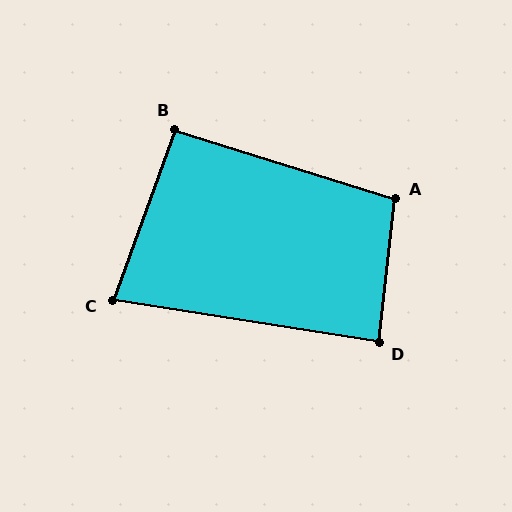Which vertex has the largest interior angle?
A, at approximately 101 degrees.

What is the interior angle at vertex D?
Approximately 87 degrees (approximately right).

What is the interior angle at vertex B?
Approximately 93 degrees (approximately right).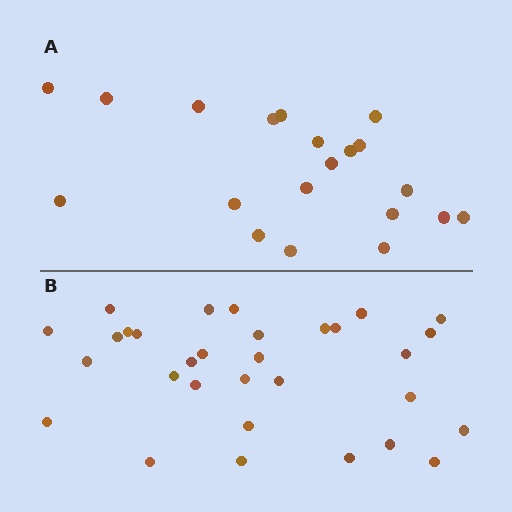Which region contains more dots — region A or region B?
Region B (the bottom region) has more dots.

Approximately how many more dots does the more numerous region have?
Region B has roughly 12 or so more dots than region A.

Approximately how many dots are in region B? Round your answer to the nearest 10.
About 30 dots. (The exact count is 31, which rounds to 30.)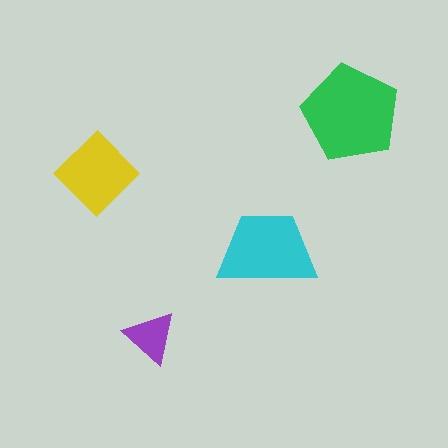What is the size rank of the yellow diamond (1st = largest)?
3rd.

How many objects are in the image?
There are 4 objects in the image.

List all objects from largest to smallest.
The green pentagon, the cyan trapezoid, the yellow diamond, the purple triangle.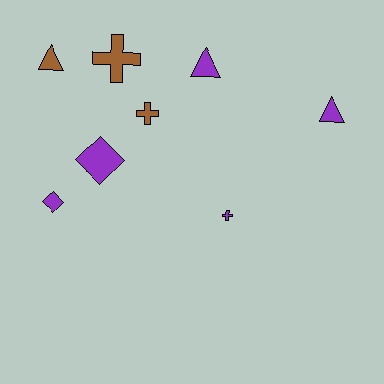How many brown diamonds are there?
There are no brown diamonds.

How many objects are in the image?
There are 8 objects.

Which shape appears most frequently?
Triangle, with 3 objects.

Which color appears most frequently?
Purple, with 5 objects.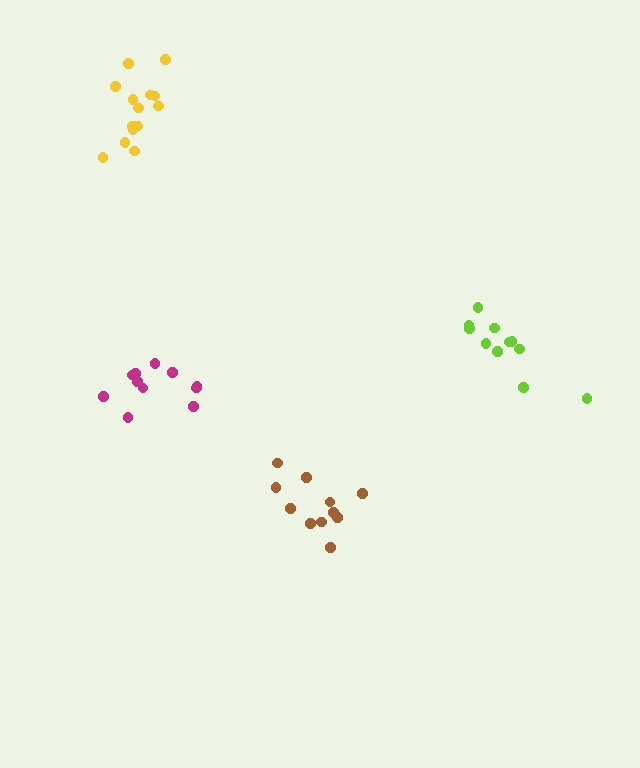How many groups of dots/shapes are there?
There are 4 groups.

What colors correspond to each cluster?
The clusters are colored: brown, lime, yellow, magenta.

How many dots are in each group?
Group 1: 11 dots, Group 2: 11 dots, Group 3: 14 dots, Group 4: 11 dots (47 total).